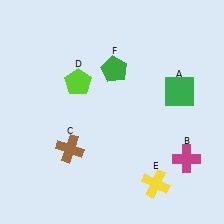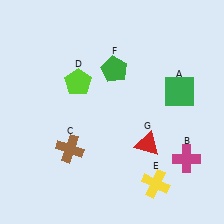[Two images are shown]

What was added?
A red triangle (G) was added in Image 2.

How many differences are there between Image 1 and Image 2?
There is 1 difference between the two images.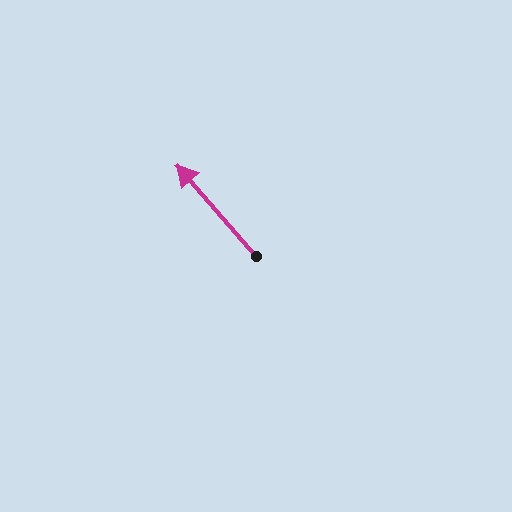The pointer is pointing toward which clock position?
Roughly 11 o'clock.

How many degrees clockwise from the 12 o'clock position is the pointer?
Approximately 319 degrees.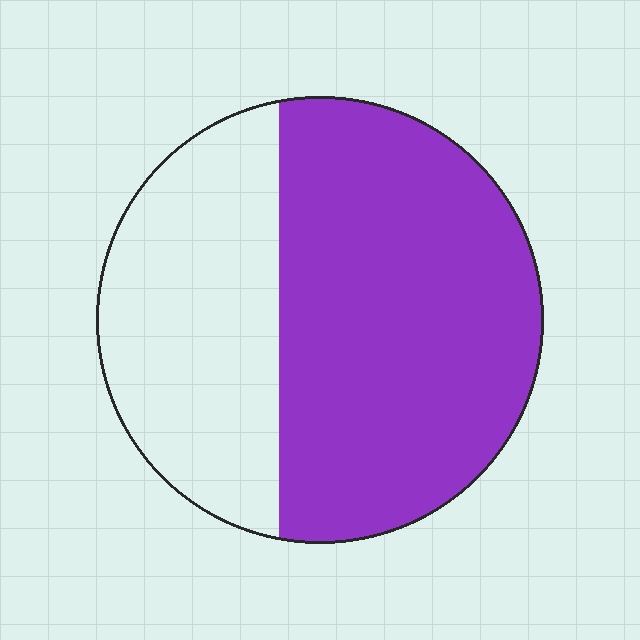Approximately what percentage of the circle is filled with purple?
Approximately 60%.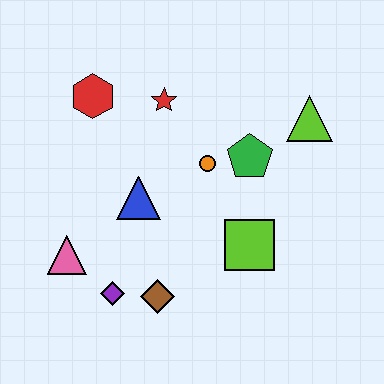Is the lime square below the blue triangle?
Yes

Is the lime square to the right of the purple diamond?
Yes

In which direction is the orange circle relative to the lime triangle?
The orange circle is to the left of the lime triangle.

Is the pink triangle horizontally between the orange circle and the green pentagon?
No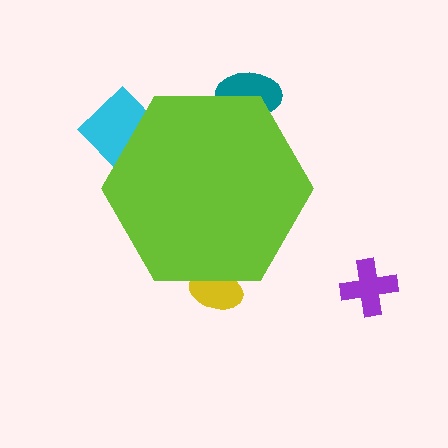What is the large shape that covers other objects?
A lime hexagon.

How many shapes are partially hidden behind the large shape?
3 shapes are partially hidden.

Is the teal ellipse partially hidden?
Yes, the teal ellipse is partially hidden behind the lime hexagon.